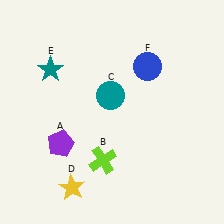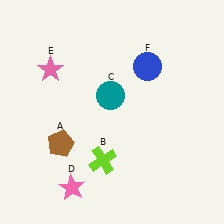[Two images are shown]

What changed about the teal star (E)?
In Image 1, E is teal. In Image 2, it changed to pink.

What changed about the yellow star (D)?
In Image 1, D is yellow. In Image 2, it changed to pink.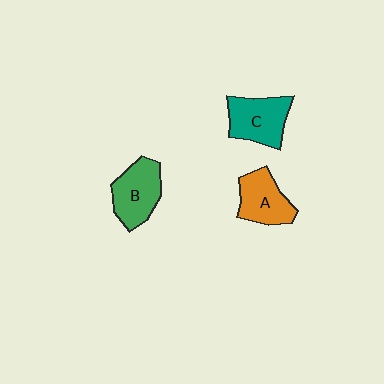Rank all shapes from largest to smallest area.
From largest to smallest: C (teal), B (green), A (orange).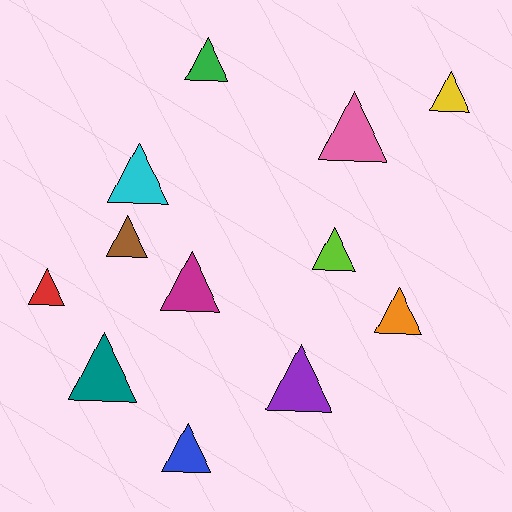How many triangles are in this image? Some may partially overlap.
There are 12 triangles.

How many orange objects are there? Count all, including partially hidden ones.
There is 1 orange object.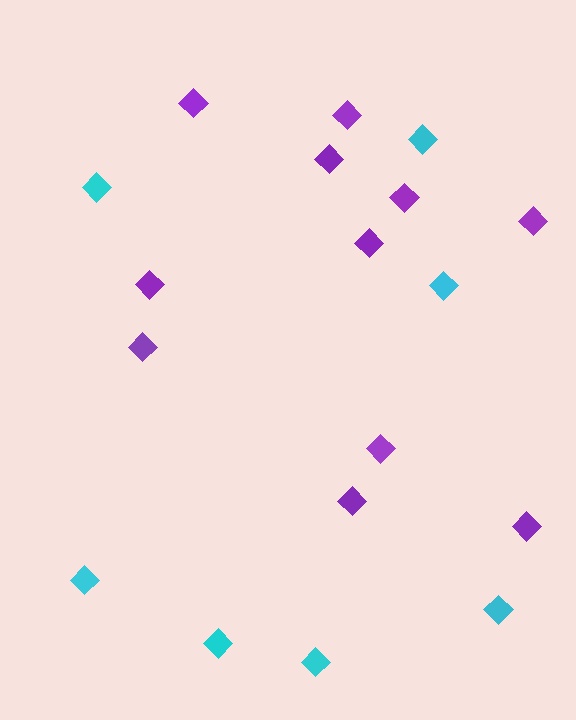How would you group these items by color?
There are 2 groups: one group of purple diamonds (11) and one group of cyan diamonds (7).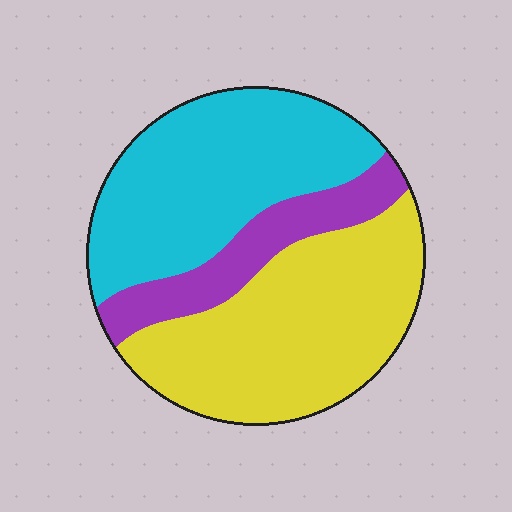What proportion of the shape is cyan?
Cyan takes up about two fifths (2/5) of the shape.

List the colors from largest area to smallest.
From largest to smallest: yellow, cyan, purple.